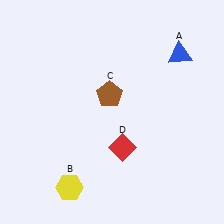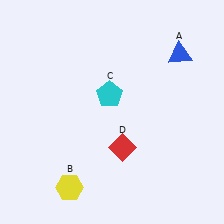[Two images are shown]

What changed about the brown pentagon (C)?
In Image 1, C is brown. In Image 2, it changed to cyan.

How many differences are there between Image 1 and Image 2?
There is 1 difference between the two images.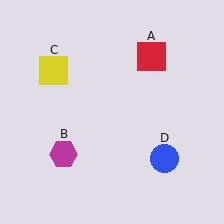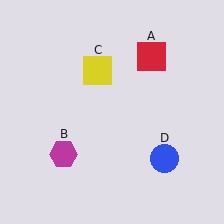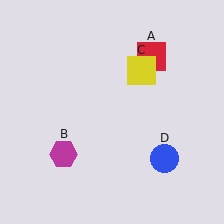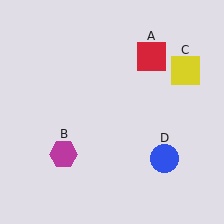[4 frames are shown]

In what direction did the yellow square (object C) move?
The yellow square (object C) moved right.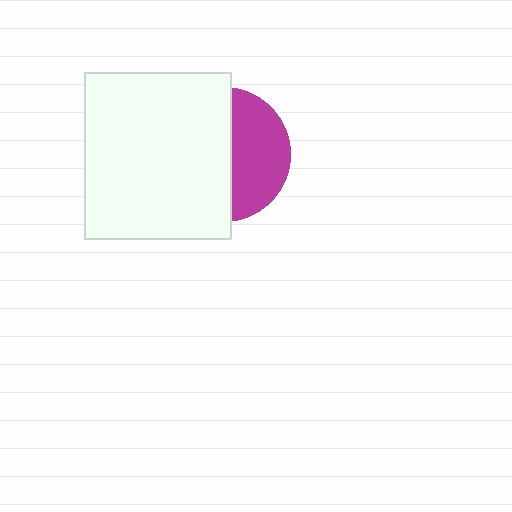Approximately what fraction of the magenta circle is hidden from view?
Roughly 57% of the magenta circle is hidden behind the white rectangle.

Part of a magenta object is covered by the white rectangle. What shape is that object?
It is a circle.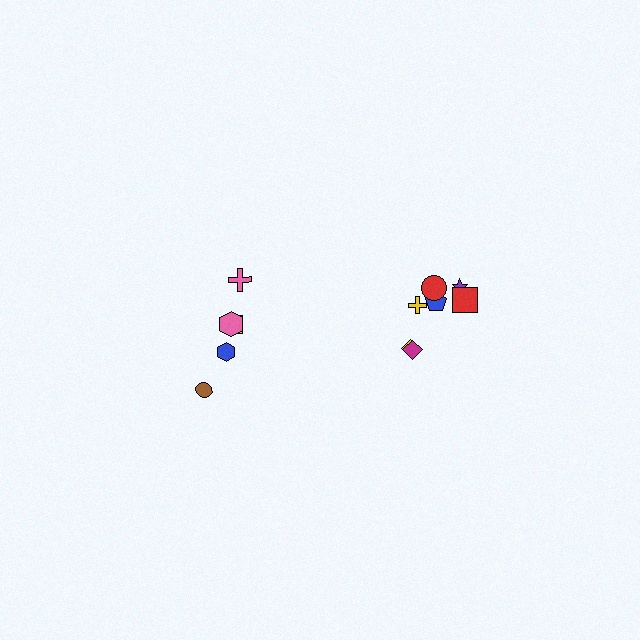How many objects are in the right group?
There are 7 objects.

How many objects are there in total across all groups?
There are 12 objects.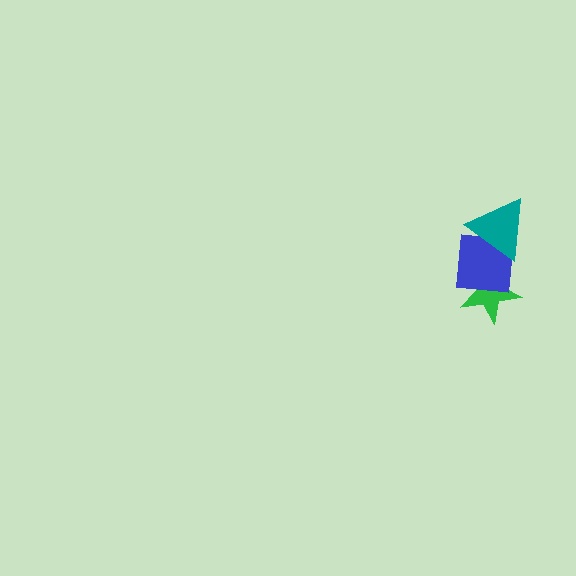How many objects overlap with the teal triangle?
1 object overlaps with the teal triangle.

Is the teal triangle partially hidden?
No, no other shape covers it.